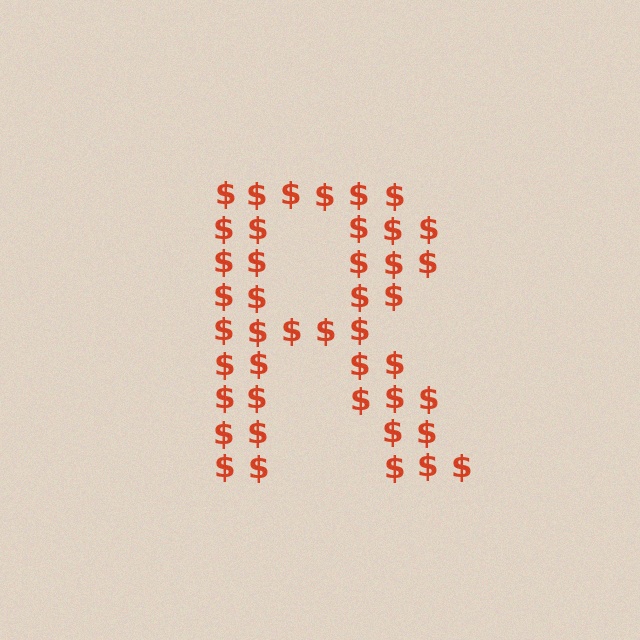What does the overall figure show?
The overall figure shows the letter R.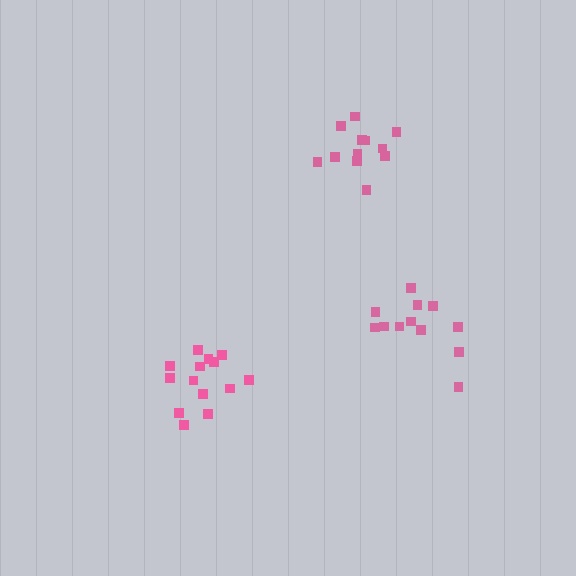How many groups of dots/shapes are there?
There are 3 groups.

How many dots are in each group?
Group 1: 14 dots, Group 2: 12 dots, Group 3: 12 dots (38 total).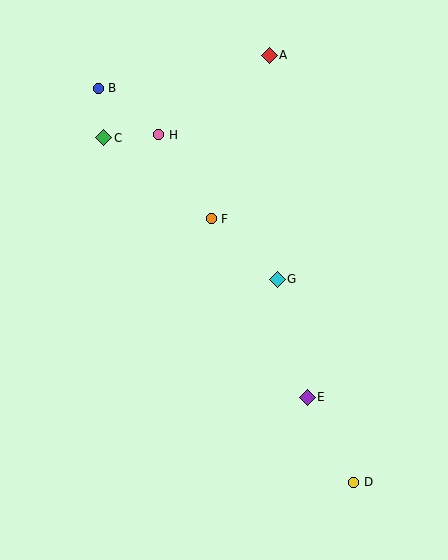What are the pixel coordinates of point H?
Point H is at (159, 135).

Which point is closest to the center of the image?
Point G at (277, 279) is closest to the center.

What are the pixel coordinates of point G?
Point G is at (277, 279).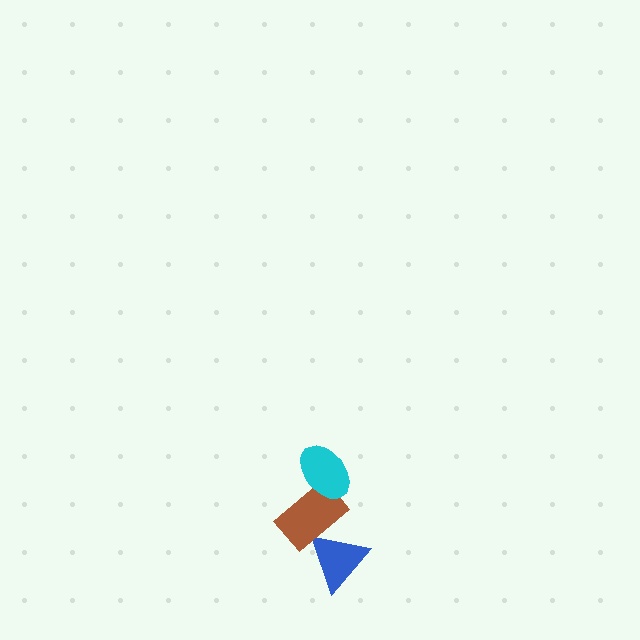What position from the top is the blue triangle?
The blue triangle is 3rd from the top.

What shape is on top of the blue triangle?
The brown rectangle is on top of the blue triangle.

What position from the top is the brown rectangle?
The brown rectangle is 2nd from the top.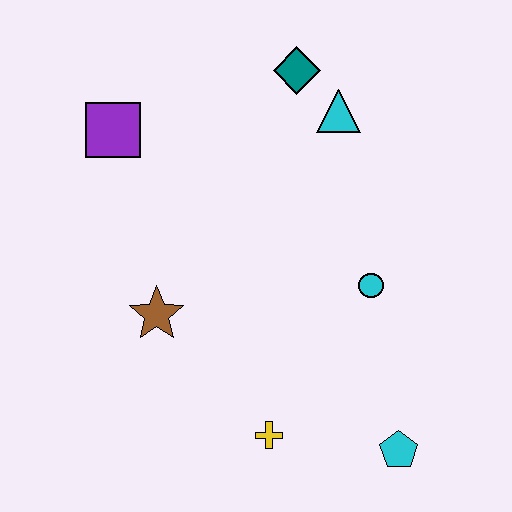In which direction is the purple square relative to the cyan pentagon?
The purple square is above the cyan pentagon.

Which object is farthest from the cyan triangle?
The cyan pentagon is farthest from the cyan triangle.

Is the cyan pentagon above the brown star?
No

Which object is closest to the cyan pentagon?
The yellow cross is closest to the cyan pentagon.